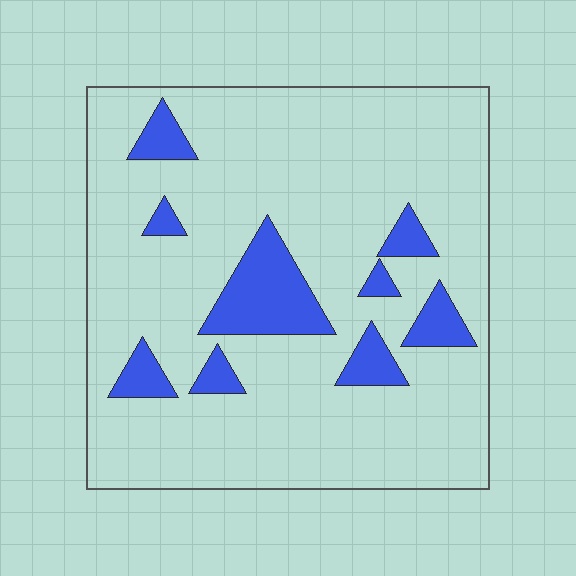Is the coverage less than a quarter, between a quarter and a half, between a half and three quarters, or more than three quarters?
Less than a quarter.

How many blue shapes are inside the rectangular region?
9.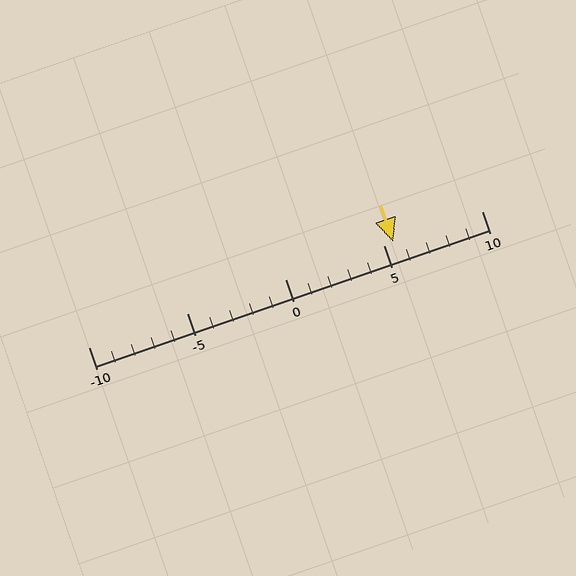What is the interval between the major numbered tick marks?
The major tick marks are spaced 5 units apart.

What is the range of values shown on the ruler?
The ruler shows values from -10 to 10.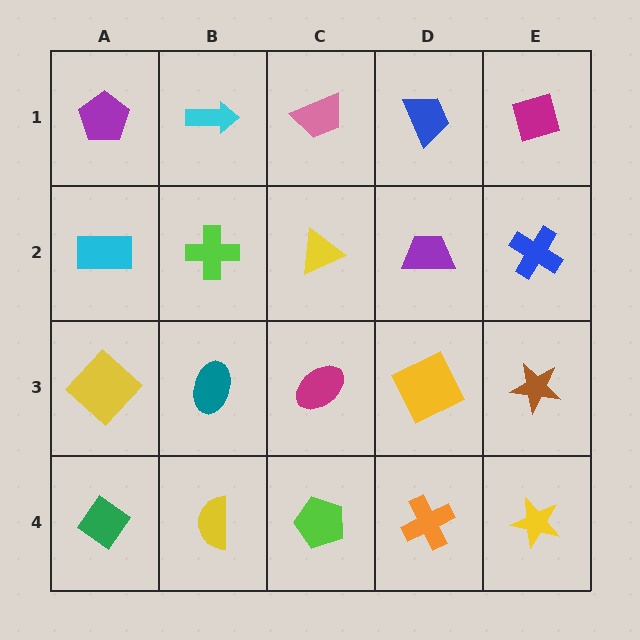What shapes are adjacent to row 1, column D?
A purple trapezoid (row 2, column D), a pink trapezoid (row 1, column C), a magenta diamond (row 1, column E).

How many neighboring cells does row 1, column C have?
3.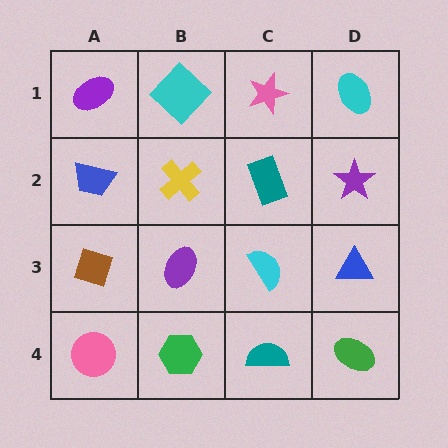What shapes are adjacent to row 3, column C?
A teal rectangle (row 2, column C), a teal semicircle (row 4, column C), a purple ellipse (row 3, column B), a blue triangle (row 3, column D).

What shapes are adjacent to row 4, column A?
A brown diamond (row 3, column A), a green hexagon (row 4, column B).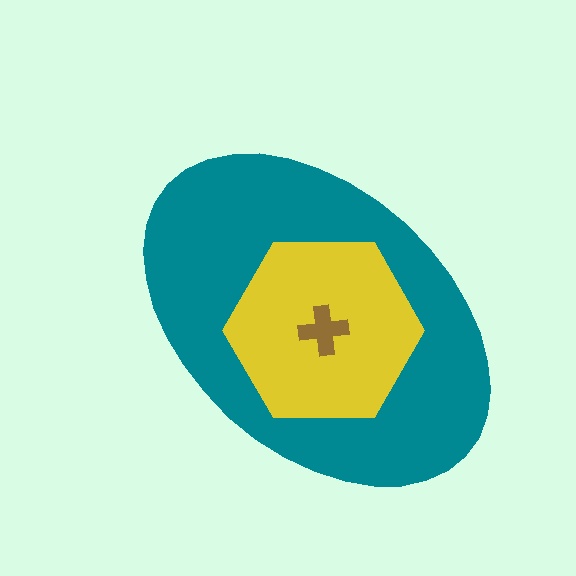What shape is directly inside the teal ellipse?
The yellow hexagon.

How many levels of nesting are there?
3.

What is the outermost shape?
The teal ellipse.